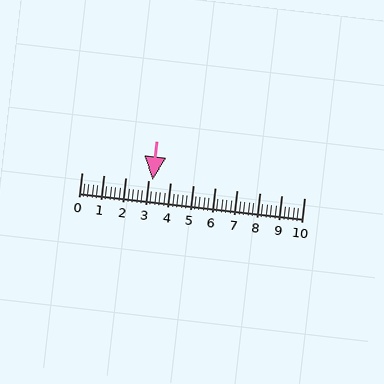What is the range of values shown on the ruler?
The ruler shows values from 0 to 10.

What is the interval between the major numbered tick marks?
The major tick marks are spaced 1 units apart.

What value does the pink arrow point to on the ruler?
The pink arrow points to approximately 3.2.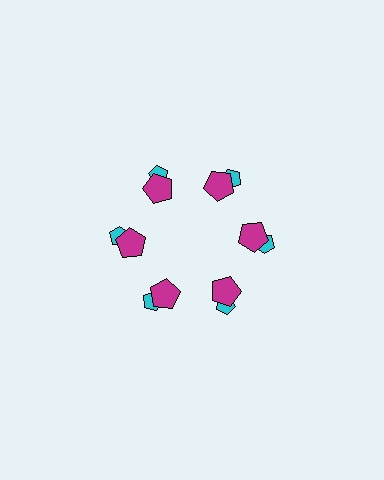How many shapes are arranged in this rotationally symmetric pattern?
There are 12 shapes, arranged in 6 groups of 2.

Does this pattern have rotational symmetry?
Yes, this pattern has 6-fold rotational symmetry. It looks the same after rotating 60 degrees around the center.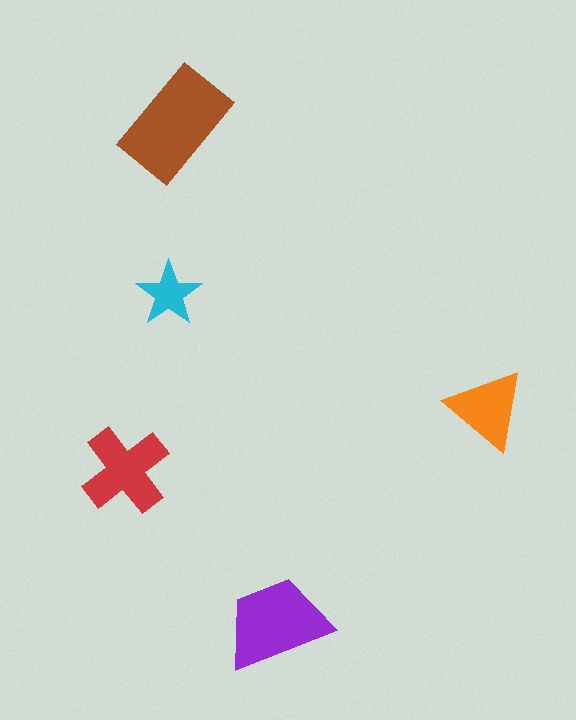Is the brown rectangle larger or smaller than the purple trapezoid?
Larger.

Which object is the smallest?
The cyan star.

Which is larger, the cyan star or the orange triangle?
The orange triangle.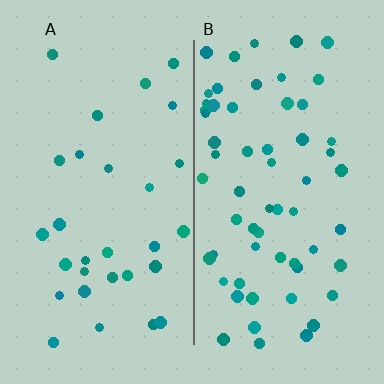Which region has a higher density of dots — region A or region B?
B (the right).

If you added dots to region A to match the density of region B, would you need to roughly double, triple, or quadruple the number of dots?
Approximately double.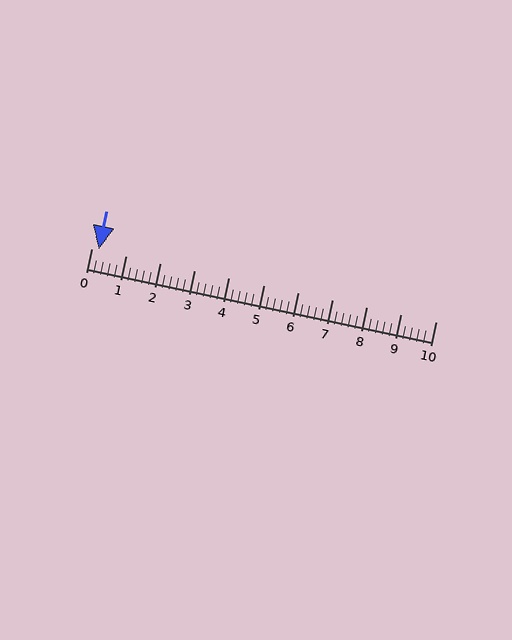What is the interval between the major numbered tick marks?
The major tick marks are spaced 1 units apart.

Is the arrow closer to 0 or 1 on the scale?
The arrow is closer to 0.